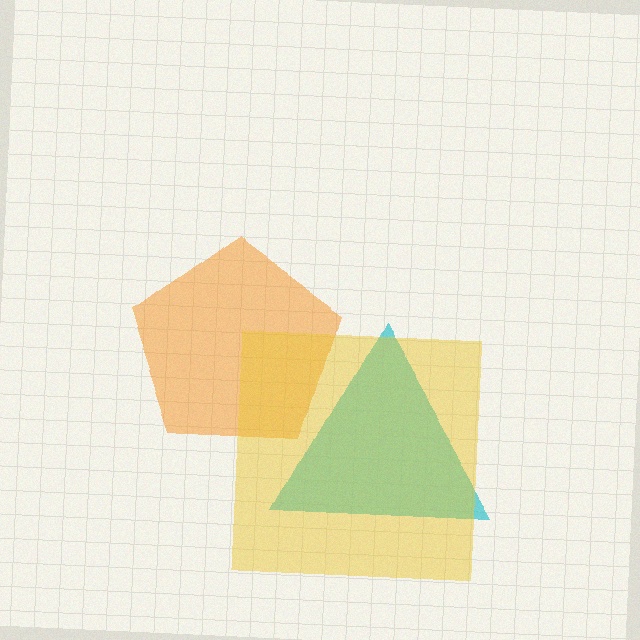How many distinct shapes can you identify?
There are 3 distinct shapes: an orange pentagon, a cyan triangle, a yellow square.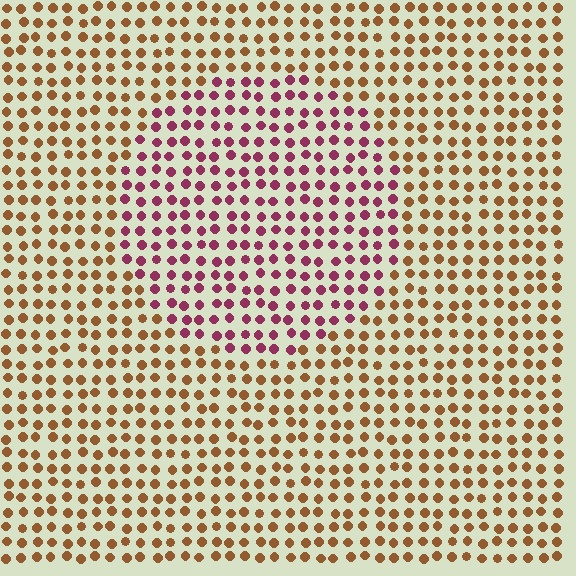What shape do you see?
I see a circle.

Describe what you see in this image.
The image is filled with small brown elements in a uniform arrangement. A circle-shaped region is visible where the elements are tinted to a slightly different hue, forming a subtle color boundary.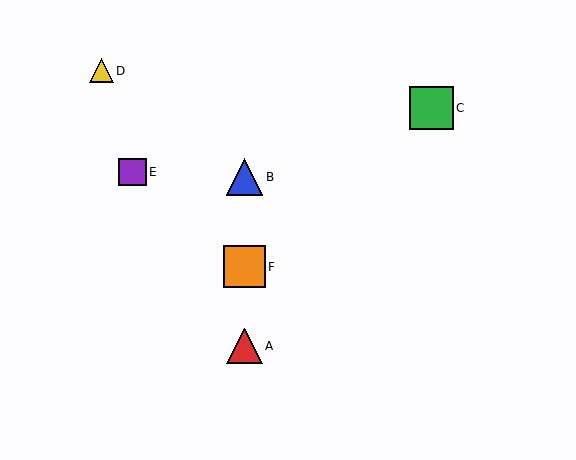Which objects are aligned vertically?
Objects A, B, F are aligned vertically.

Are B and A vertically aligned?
Yes, both are at x≈244.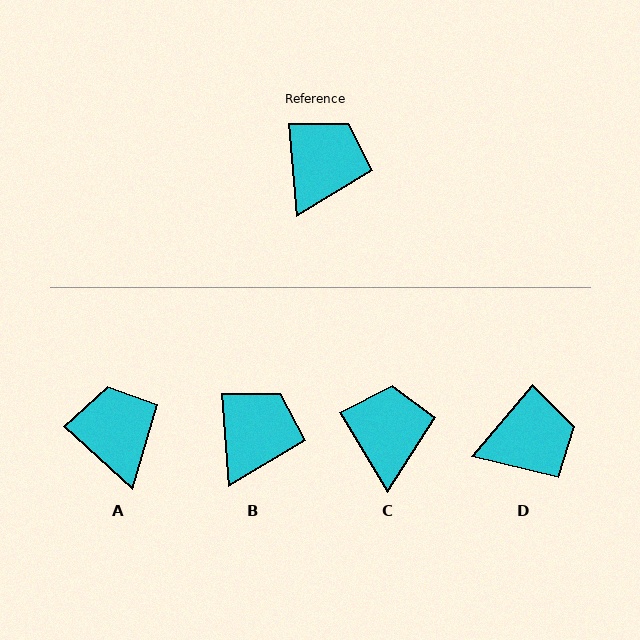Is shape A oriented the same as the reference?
No, it is off by about 43 degrees.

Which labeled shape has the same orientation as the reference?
B.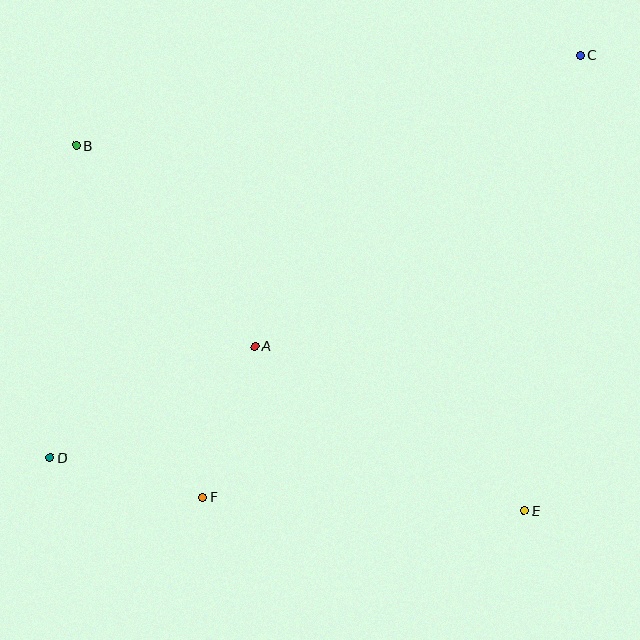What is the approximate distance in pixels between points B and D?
The distance between B and D is approximately 314 pixels.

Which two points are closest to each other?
Points D and F are closest to each other.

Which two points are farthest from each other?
Points C and D are farthest from each other.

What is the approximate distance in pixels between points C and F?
The distance between C and F is approximately 581 pixels.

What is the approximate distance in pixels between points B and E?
The distance between B and E is approximately 578 pixels.